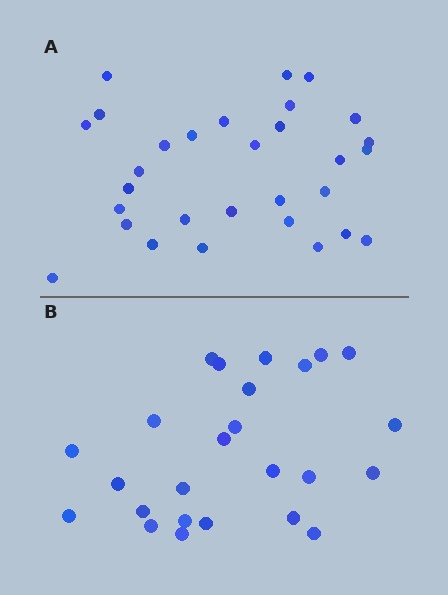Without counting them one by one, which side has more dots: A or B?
Region A (the top region) has more dots.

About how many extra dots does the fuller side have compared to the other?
Region A has about 5 more dots than region B.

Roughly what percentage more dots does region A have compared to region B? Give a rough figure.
About 20% more.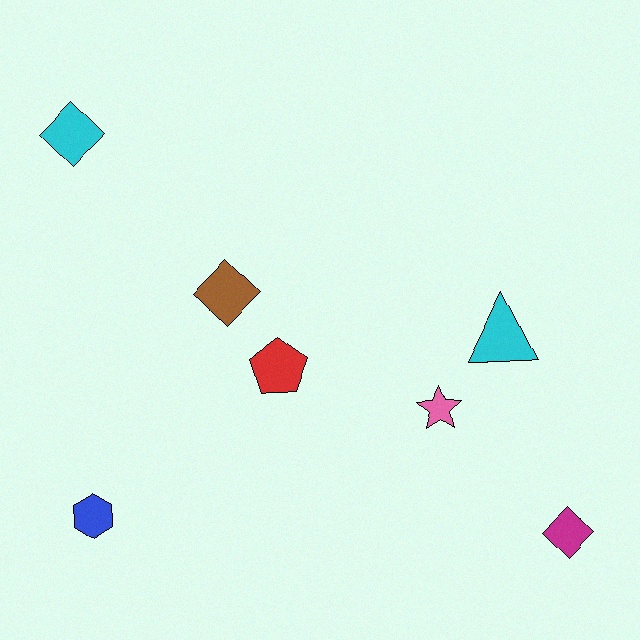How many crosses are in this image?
There are no crosses.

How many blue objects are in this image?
There is 1 blue object.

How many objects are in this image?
There are 7 objects.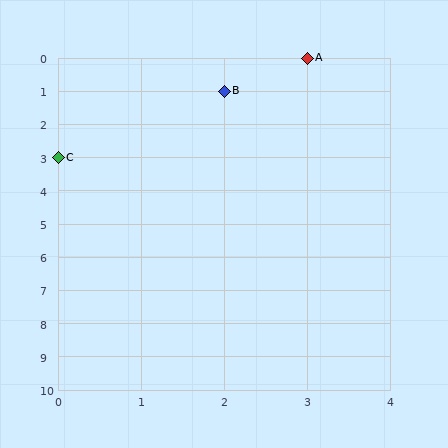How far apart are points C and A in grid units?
Points C and A are 3 columns and 3 rows apart (about 4.2 grid units diagonally).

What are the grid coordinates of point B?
Point B is at grid coordinates (2, 1).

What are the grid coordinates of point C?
Point C is at grid coordinates (0, 3).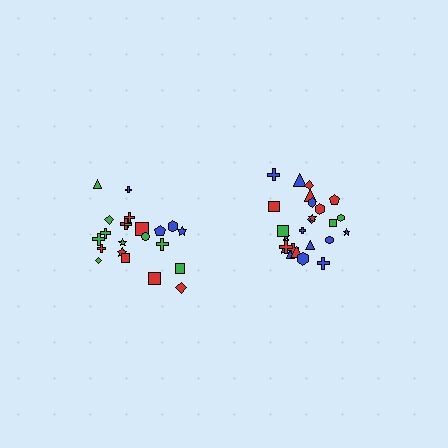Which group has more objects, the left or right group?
The right group.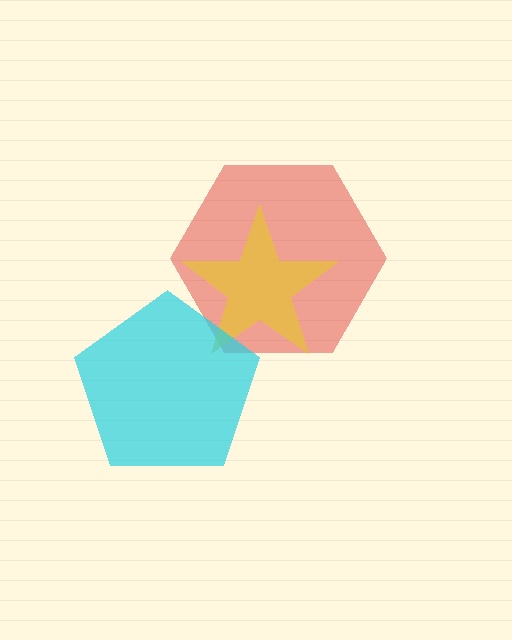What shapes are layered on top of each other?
The layered shapes are: a red hexagon, a yellow star, a cyan pentagon.